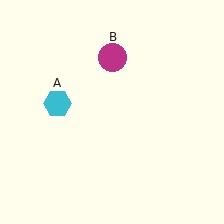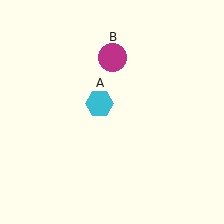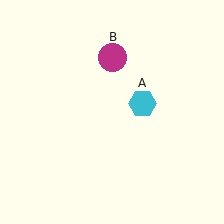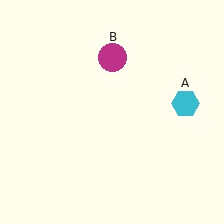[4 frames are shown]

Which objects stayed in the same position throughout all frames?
Magenta circle (object B) remained stationary.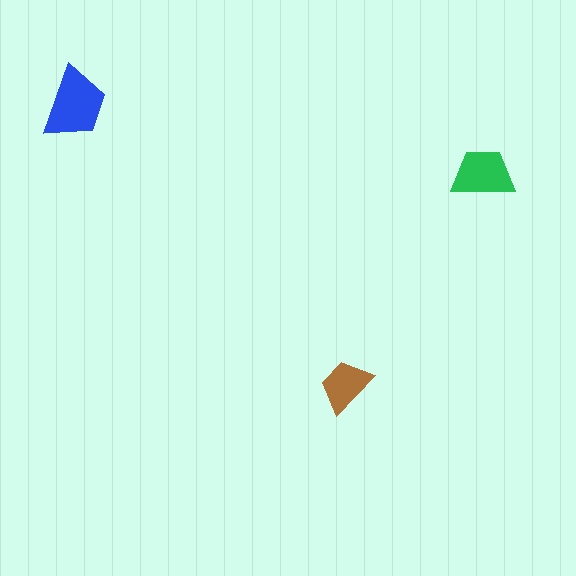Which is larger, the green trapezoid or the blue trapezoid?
The blue one.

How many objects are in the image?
There are 3 objects in the image.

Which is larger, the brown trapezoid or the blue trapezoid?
The blue one.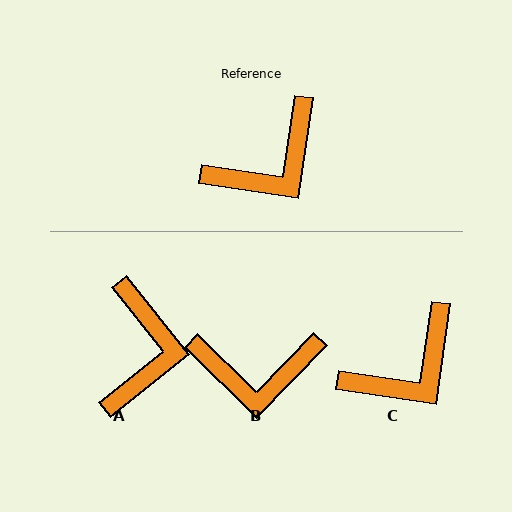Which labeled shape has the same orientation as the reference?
C.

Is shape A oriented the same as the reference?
No, it is off by about 47 degrees.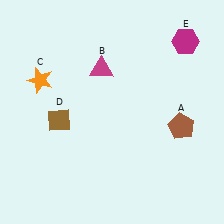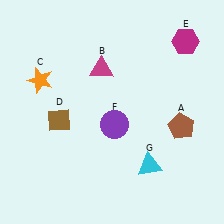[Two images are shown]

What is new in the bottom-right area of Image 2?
A purple circle (F) was added in the bottom-right area of Image 2.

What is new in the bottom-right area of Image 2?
A cyan triangle (G) was added in the bottom-right area of Image 2.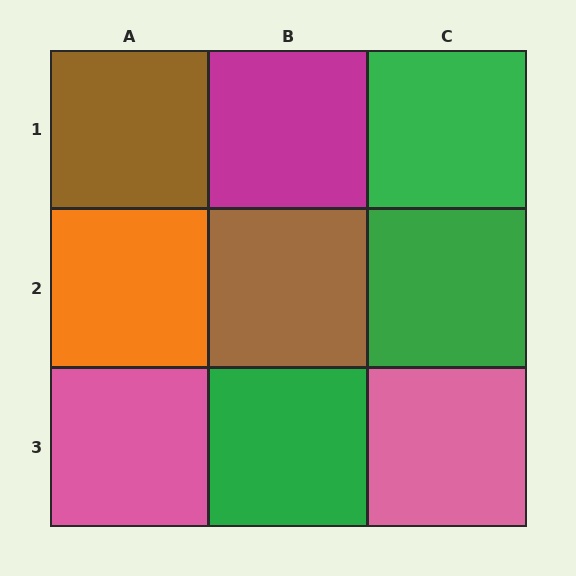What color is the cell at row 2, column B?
Brown.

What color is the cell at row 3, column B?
Green.